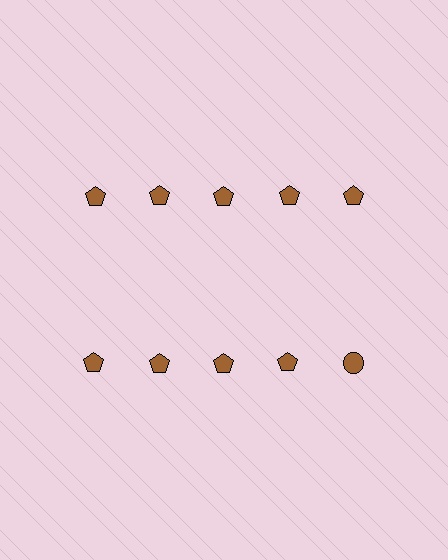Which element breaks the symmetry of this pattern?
The brown circle in the second row, rightmost column breaks the symmetry. All other shapes are brown pentagons.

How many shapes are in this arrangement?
There are 10 shapes arranged in a grid pattern.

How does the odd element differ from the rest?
It has a different shape: circle instead of pentagon.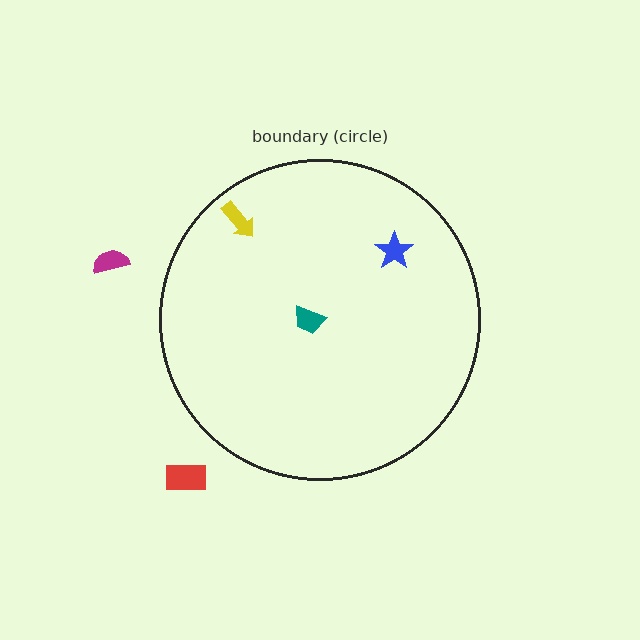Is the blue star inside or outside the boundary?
Inside.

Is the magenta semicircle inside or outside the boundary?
Outside.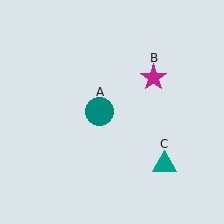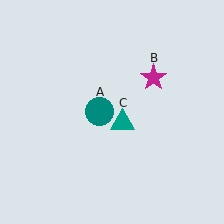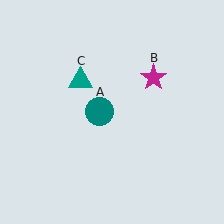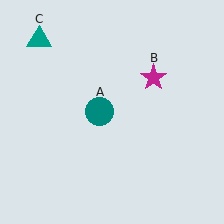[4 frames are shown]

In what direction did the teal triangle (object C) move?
The teal triangle (object C) moved up and to the left.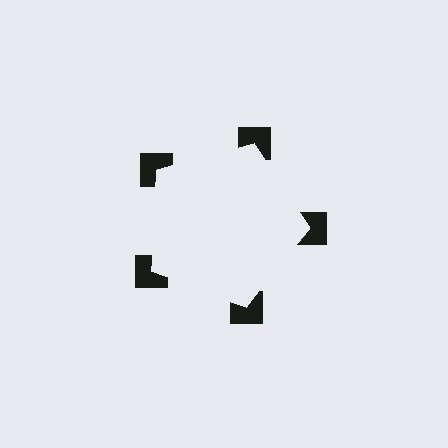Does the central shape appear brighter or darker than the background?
It typically appears slightly brighter than the background, even though no actual brightness change is drawn.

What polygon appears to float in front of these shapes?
An illusory pentagon — its edges are inferred from the aligned wedge cuts in the notched squares, not physically drawn.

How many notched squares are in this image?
There are 5 — one at each vertex of the illusory pentagon.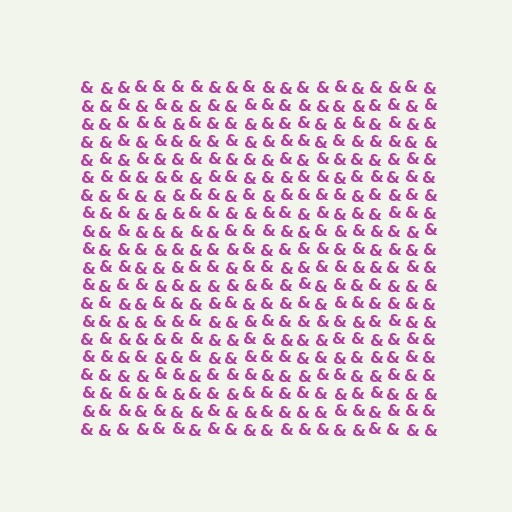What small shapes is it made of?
It is made of small ampersands.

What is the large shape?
The large shape is a square.